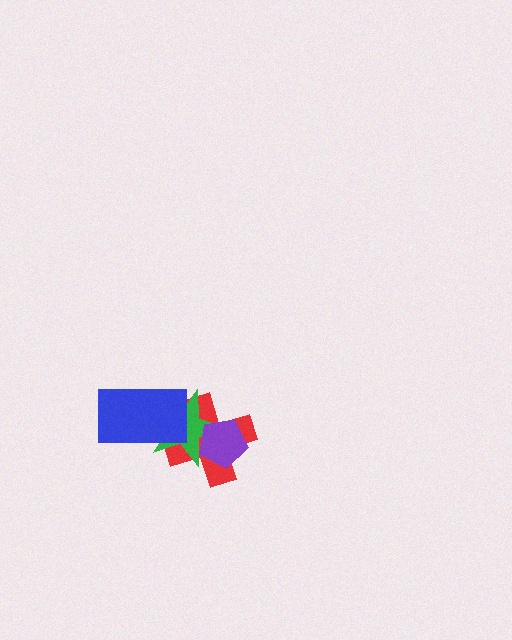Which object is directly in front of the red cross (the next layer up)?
The green star is directly in front of the red cross.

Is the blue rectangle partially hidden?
No, no other shape covers it.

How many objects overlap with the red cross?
3 objects overlap with the red cross.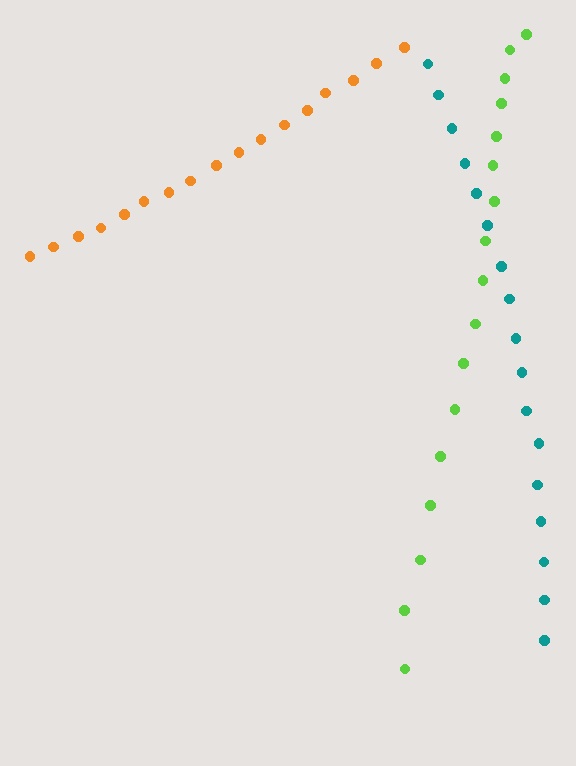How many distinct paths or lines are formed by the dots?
There are 3 distinct paths.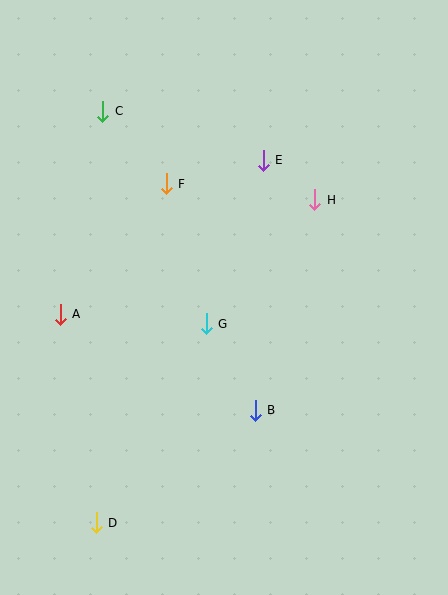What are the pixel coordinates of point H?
Point H is at (315, 200).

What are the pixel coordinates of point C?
Point C is at (103, 111).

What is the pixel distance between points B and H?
The distance between B and H is 219 pixels.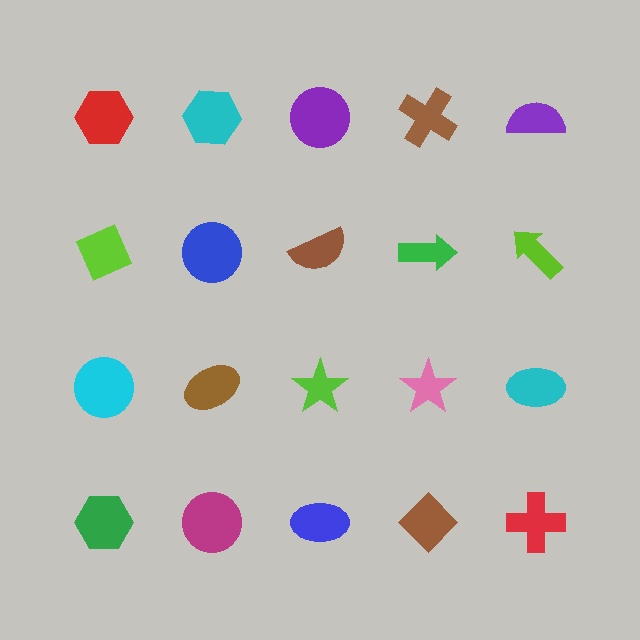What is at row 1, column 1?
A red hexagon.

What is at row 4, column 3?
A blue ellipse.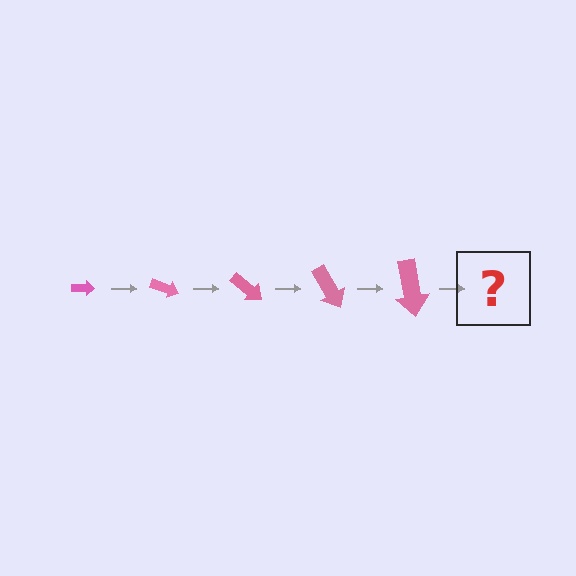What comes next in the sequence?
The next element should be an arrow, larger than the previous one and rotated 100 degrees from the start.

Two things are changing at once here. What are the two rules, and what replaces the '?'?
The two rules are that the arrow grows larger each step and it rotates 20 degrees each step. The '?' should be an arrow, larger than the previous one and rotated 100 degrees from the start.